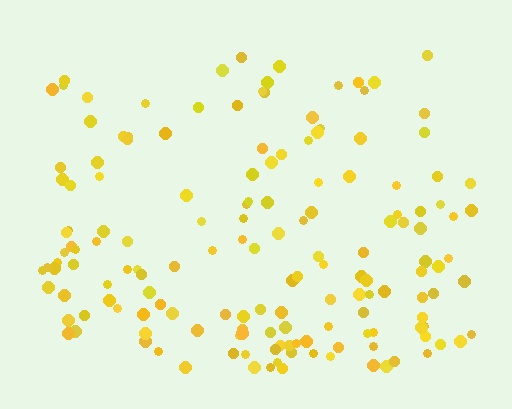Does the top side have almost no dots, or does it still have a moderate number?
Still a moderate number, just noticeably fewer than the bottom.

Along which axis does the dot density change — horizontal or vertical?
Vertical.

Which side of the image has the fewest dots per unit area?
The top.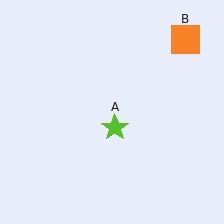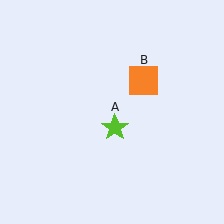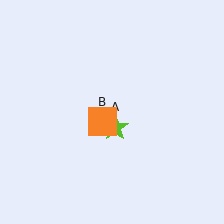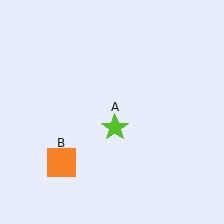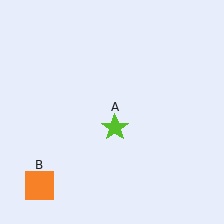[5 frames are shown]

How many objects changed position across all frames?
1 object changed position: orange square (object B).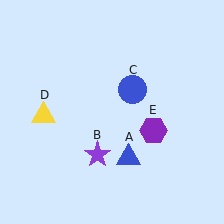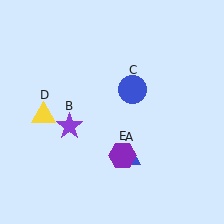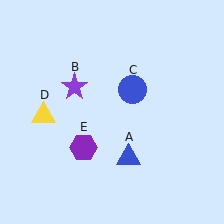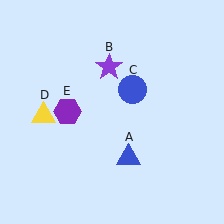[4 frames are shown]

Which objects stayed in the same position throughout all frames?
Blue triangle (object A) and blue circle (object C) and yellow triangle (object D) remained stationary.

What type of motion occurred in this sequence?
The purple star (object B), purple hexagon (object E) rotated clockwise around the center of the scene.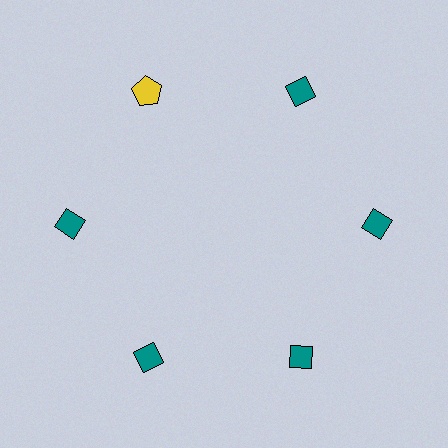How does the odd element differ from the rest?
It differs in both color (yellow instead of teal) and shape (pentagon instead of diamond).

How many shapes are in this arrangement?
There are 6 shapes arranged in a ring pattern.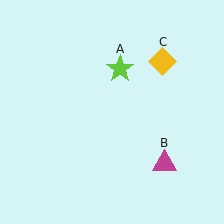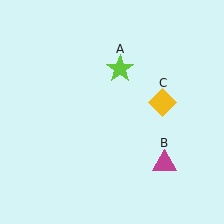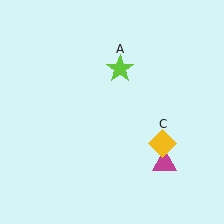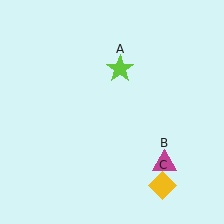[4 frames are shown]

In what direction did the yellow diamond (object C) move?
The yellow diamond (object C) moved down.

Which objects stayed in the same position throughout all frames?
Lime star (object A) and magenta triangle (object B) remained stationary.